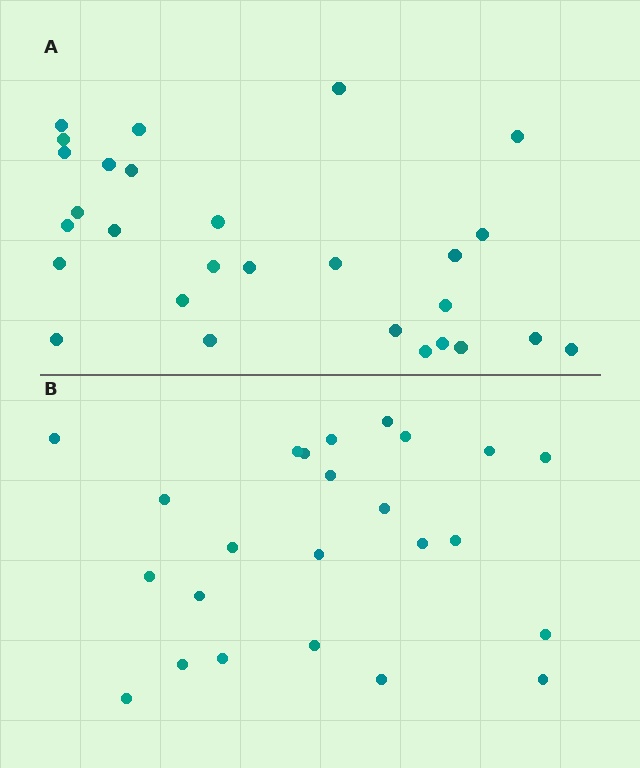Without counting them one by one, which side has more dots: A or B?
Region A (the top region) has more dots.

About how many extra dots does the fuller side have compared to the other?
Region A has about 4 more dots than region B.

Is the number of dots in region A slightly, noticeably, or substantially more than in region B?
Region A has only slightly more — the two regions are fairly close. The ratio is roughly 1.2 to 1.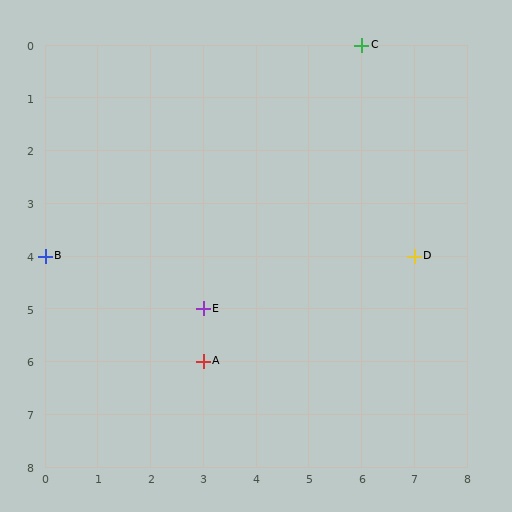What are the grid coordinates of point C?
Point C is at grid coordinates (6, 0).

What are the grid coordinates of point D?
Point D is at grid coordinates (7, 4).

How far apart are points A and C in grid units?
Points A and C are 3 columns and 6 rows apart (about 6.7 grid units diagonally).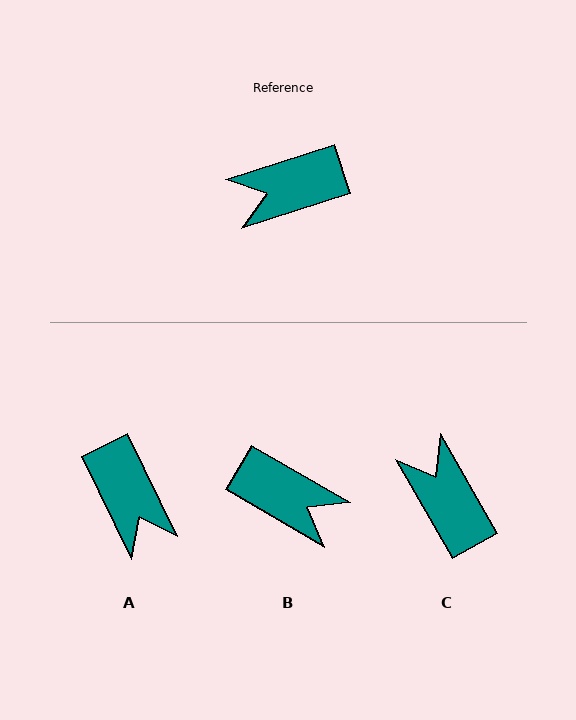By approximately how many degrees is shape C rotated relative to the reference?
Approximately 78 degrees clockwise.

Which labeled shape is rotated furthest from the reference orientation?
B, about 132 degrees away.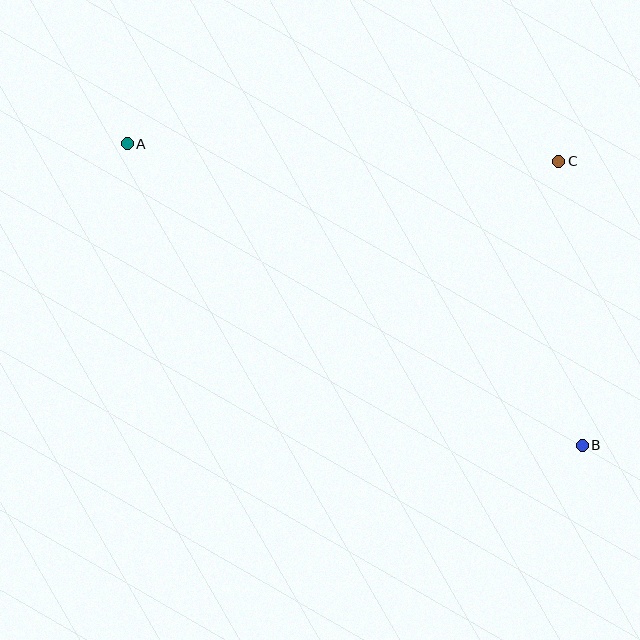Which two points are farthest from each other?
Points A and B are farthest from each other.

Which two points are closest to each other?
Points B and C are closest to each other.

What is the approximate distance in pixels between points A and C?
The distance between A and C is approximately 432 pixels.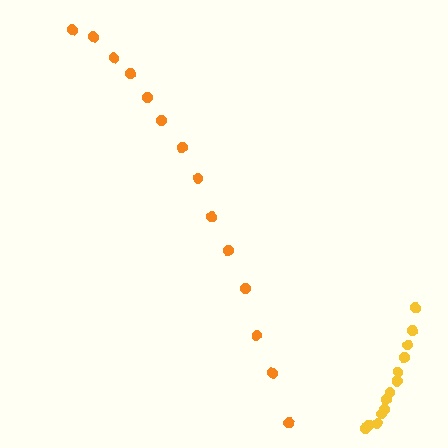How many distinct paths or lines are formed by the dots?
There are 2 distinct paths.